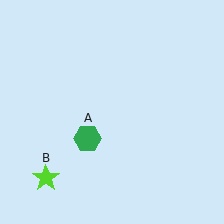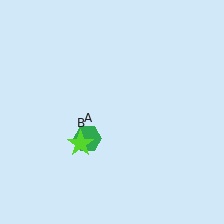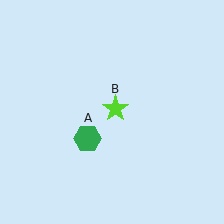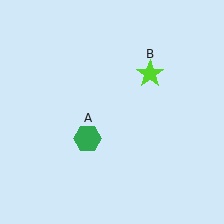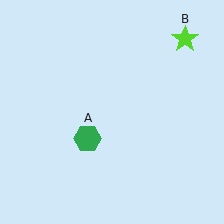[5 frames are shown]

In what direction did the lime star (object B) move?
The lime star (object B) moved up and to the right.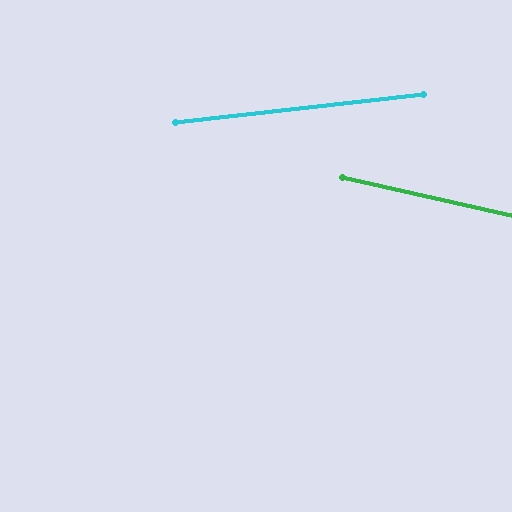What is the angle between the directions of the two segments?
Approximately 19 degrees.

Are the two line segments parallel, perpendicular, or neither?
Neither parallel nor perpendicular — they differ by about 19°.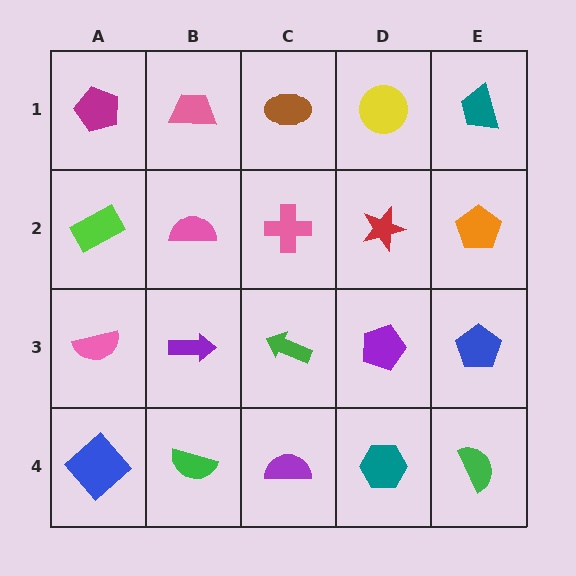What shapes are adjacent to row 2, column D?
A yellow circle (row 1, column D), a purple pentagon (row 3, column D), a pink cross (row 2, column C), an orange pentagon (row 2, column E).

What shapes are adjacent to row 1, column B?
A pink semicircle (row 2, column B), a magenta pentagon (row 1, column A), a brown ellipse (row 1, column C).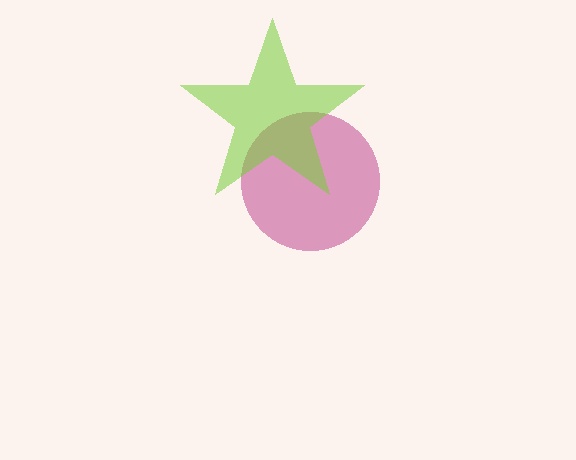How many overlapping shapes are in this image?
There are 2 overlapping shapes in the image.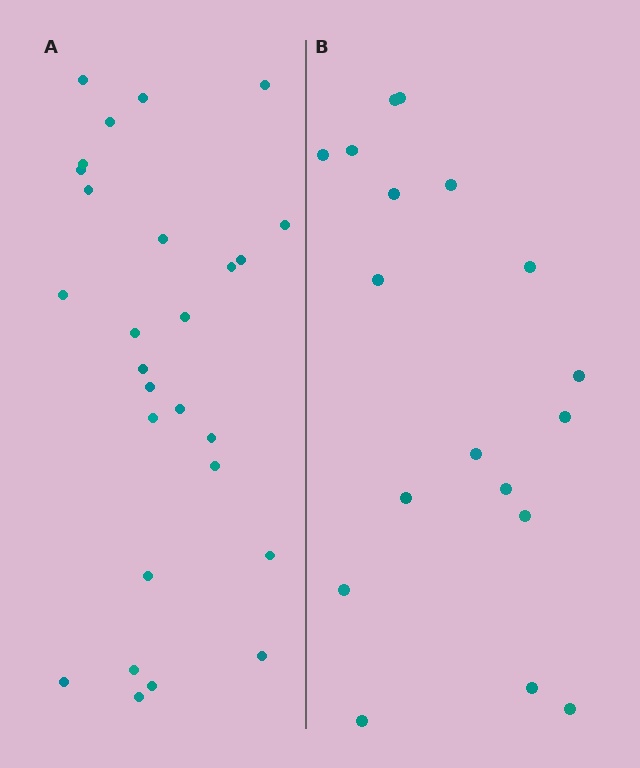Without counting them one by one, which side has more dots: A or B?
Region A (the left region) has more dots.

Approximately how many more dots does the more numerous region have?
Region A has roughly 8 or so more dots than region B.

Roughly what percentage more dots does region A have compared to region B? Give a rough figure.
About 50% more.